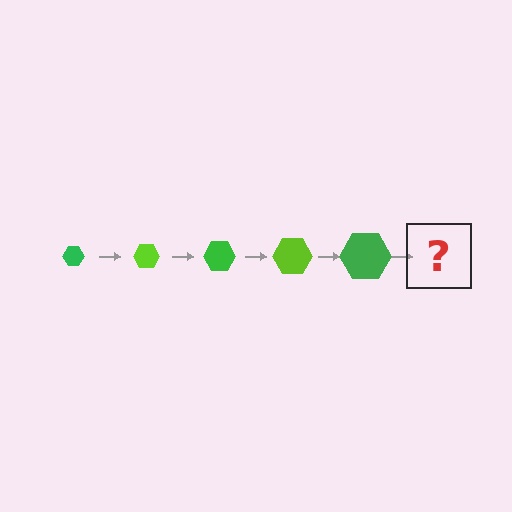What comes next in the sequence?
The next element should be a lime hexagon, larger than the previous one.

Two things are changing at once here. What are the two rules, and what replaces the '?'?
The two rules are that the hexagon grows larger each step and the color cycles through green and lime. The '?' should be a lime hexagon, larger than the previous one.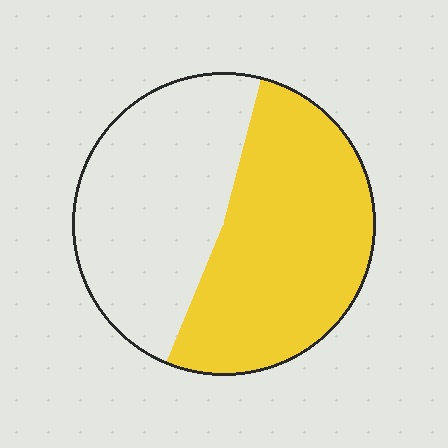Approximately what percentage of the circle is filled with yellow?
Approximately 50%.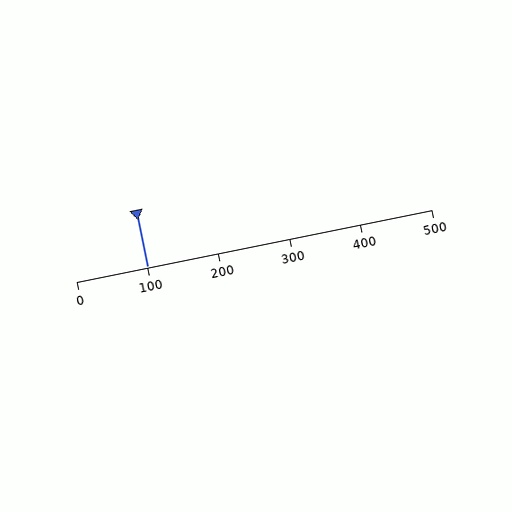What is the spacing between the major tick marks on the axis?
The major ticks are spaced 100 apart.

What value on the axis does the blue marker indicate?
The marker indicates approximately 100.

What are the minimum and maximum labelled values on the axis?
The axis runs from 0 to 500.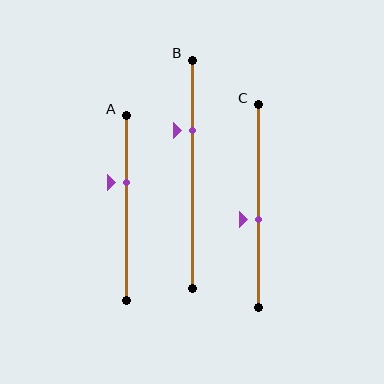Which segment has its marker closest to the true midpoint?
Segment C has its marker closest to the true midpoint.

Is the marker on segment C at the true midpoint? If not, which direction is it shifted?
No, the marker on segment C is shifted downward by about 6% of the segment length.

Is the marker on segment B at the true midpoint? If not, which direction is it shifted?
No, the marker on segment B is shifted upward by about 19% of the segment length.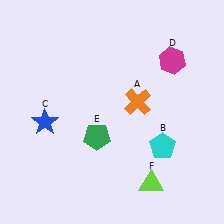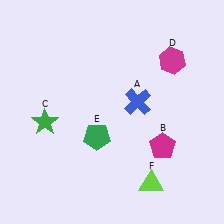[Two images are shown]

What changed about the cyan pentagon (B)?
In Image 1, B is cyan. In Image 2, it changed to magenta.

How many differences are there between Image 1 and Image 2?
There are 3 differences between the two images.